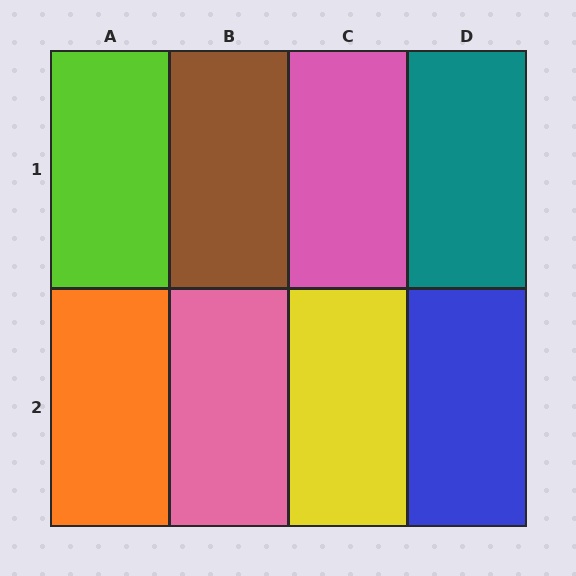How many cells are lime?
1 cell is lime.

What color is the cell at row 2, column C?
Yellow.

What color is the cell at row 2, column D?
Blue.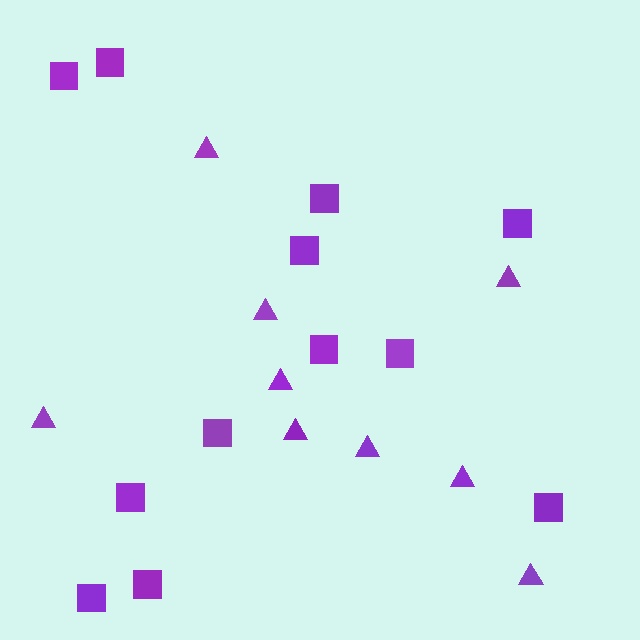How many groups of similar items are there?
There are 2 groups: one group of squares (12) and one group of triangles (9).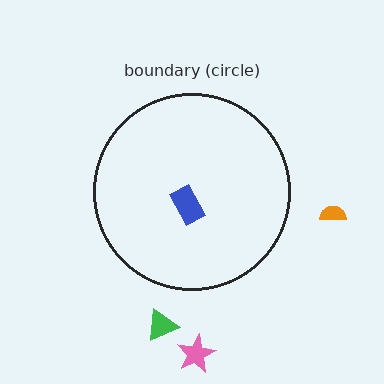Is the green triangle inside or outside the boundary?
Outside.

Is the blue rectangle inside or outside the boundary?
Inside.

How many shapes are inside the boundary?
1 inside, 3 outside.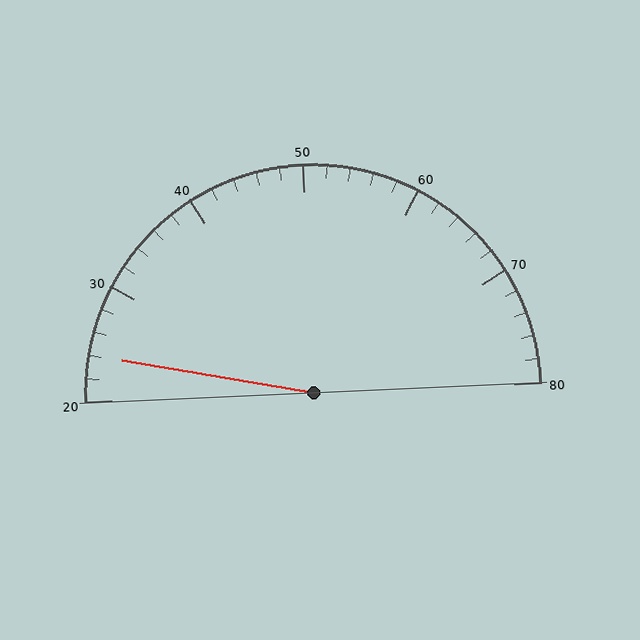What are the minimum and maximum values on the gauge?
The gauge ranges from 20 to 80.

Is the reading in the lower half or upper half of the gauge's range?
The reading is in the lower half of the range (20 to 80).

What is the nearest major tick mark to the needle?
The nearest major tick mark is 20.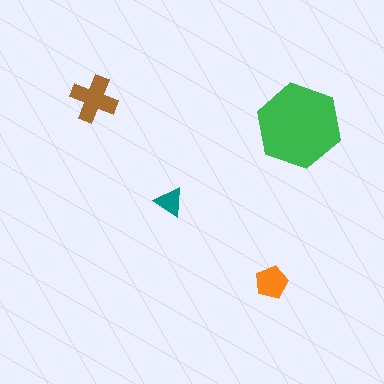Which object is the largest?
The green hexagon.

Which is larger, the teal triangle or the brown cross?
The brown cross.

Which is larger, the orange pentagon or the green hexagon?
The green hexagon.